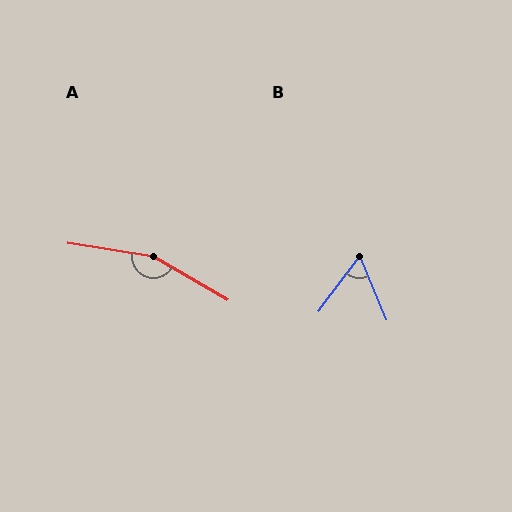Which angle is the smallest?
B, at approximately 60 degrees.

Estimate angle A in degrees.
Approximately 158 degrees.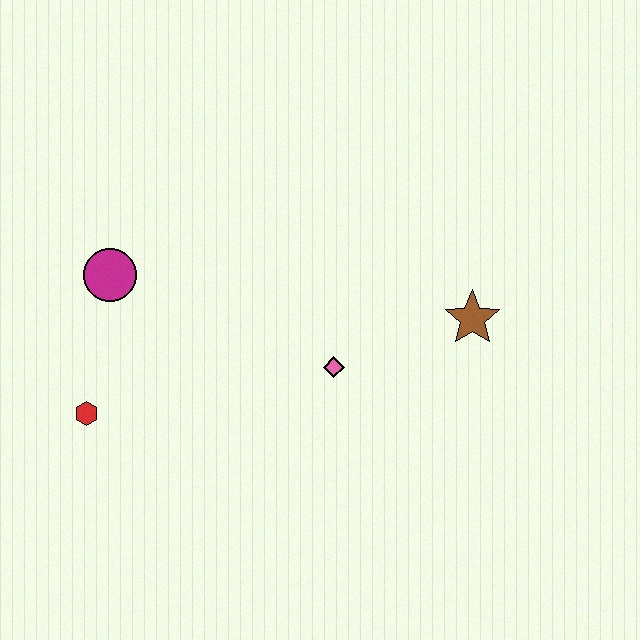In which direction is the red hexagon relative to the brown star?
The red hexagon is to the left of the brown star.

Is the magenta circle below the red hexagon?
No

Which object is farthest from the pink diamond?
The red hexagon is farthest from the pink diamond.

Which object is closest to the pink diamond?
The brown star is closest to the pink diamond.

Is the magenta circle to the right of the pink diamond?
No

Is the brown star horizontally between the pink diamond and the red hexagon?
No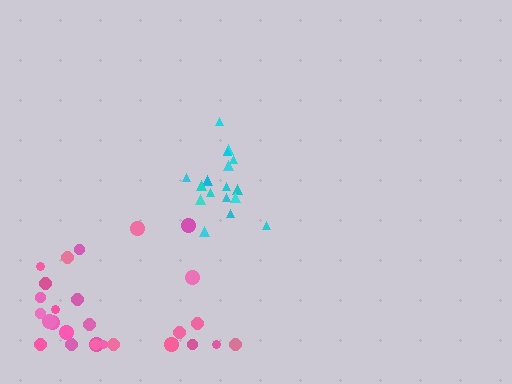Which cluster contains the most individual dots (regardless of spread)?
Pink (28).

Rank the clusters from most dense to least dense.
cyan, pink.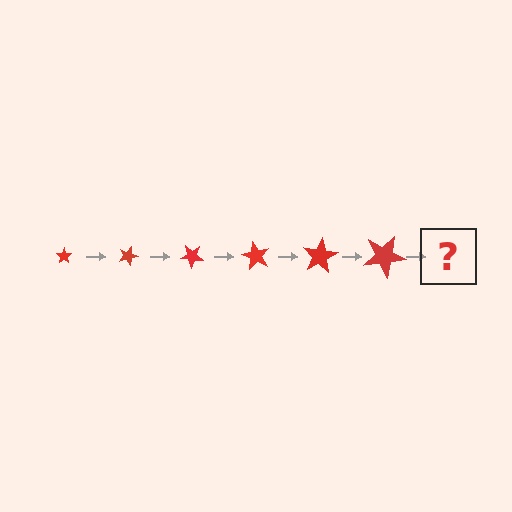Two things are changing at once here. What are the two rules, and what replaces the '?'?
The two rules are that the star grows larger each step and it rotates 20 degrees each step. The '?' should be a star, larger than the previous one and rotated 120 degrees from the start.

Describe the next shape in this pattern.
It should be a star, larger than the previous one and rotated 120 degrees from the start.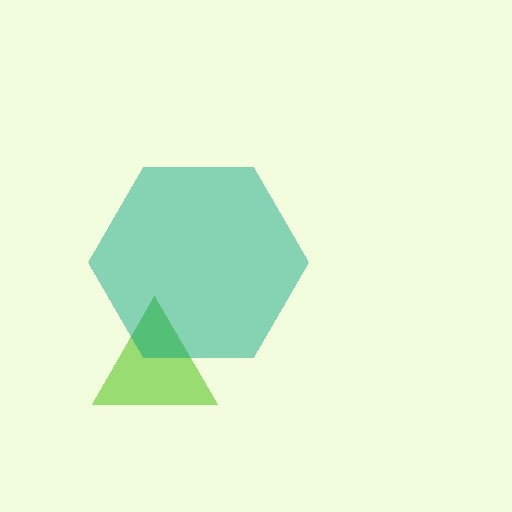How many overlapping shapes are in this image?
There are 2 overlapping shapes in the image.